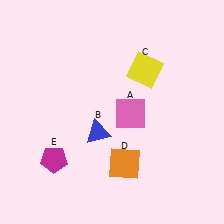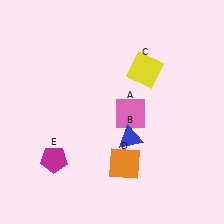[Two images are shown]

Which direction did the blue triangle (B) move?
The blue triangle (B) moved right.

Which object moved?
The blue triangle (B) moved right.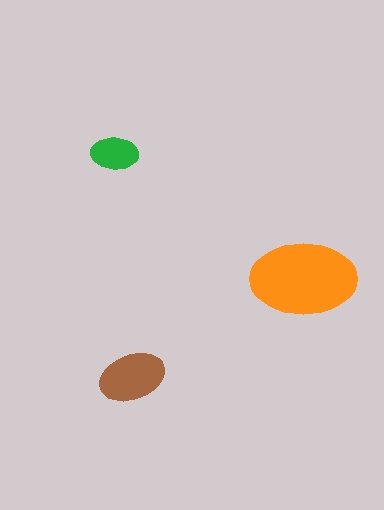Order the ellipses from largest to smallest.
the orange one, the brown one, the green one.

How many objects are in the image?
There are 3 objects in the image.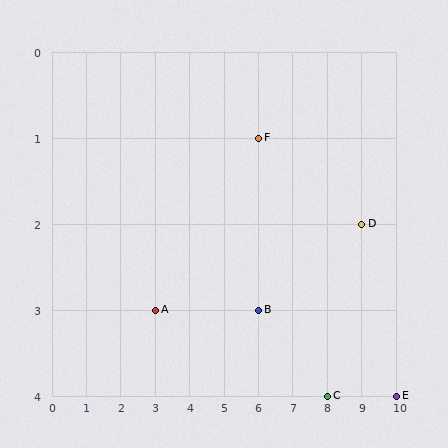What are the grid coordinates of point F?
Point F is at grid coordinates (6, 1).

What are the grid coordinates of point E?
Point E is at grid coordinates (10, 4).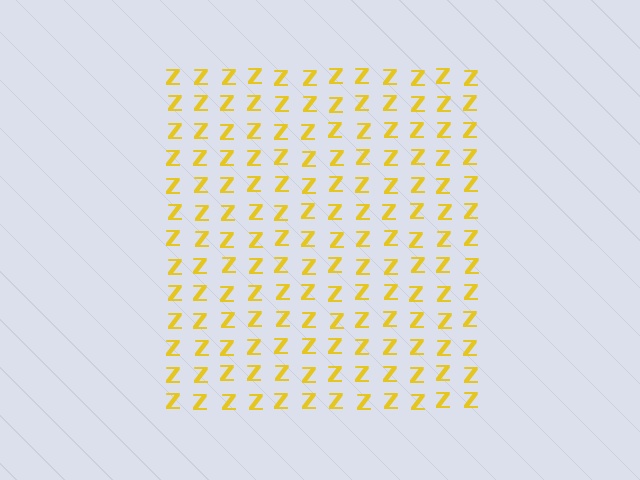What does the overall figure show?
The overall figure shows a square.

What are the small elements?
The small elements are letter Z's.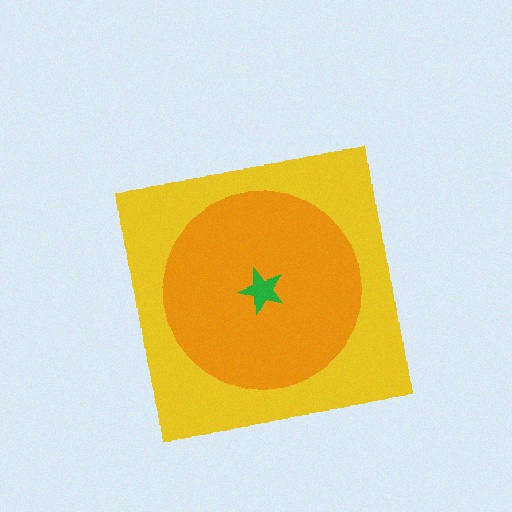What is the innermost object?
The green star.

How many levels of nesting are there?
3.